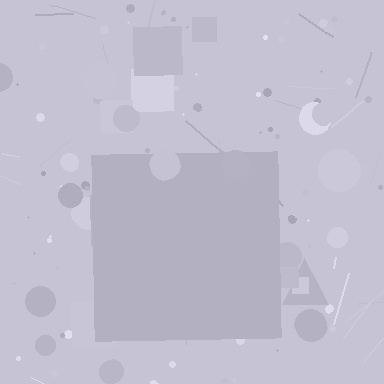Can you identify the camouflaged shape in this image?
The camouflaged shape is a square.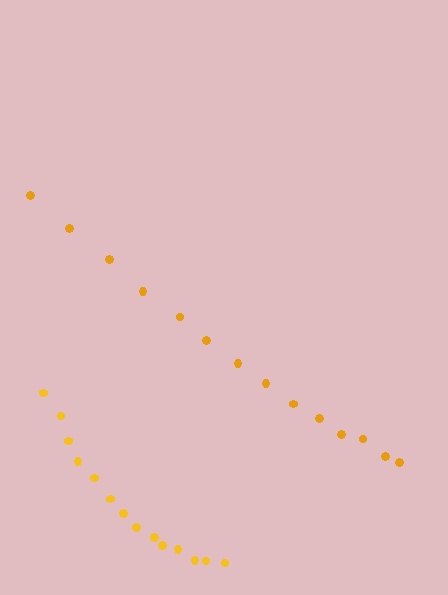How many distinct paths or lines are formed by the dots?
There are 2 distinct paths.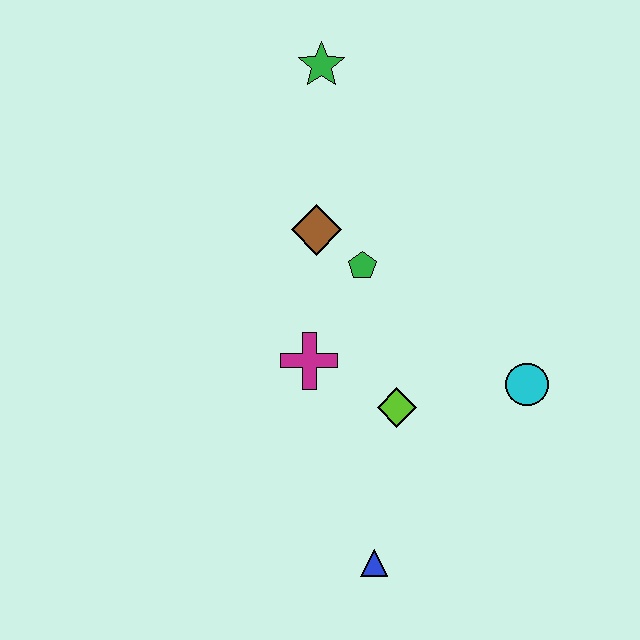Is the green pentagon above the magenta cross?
Yes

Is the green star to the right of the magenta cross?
Yes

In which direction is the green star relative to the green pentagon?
The green star is above the green pentagon.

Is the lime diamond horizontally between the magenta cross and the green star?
No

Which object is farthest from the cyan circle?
The green star is farthest from the cyan circle.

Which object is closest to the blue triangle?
The lime diamond is closest to the blue triangle.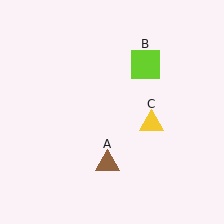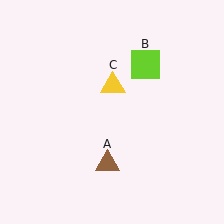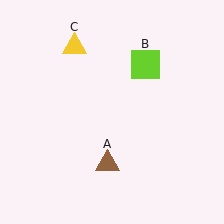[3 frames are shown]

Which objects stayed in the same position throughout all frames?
Brown triangle (object A) and lime square (object B) remained stationary.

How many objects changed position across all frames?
1 object changed position: yellow triangle (object C).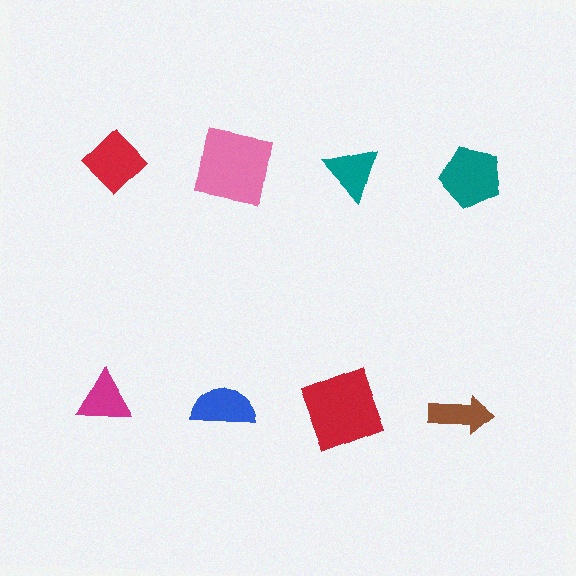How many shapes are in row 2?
4 shapes.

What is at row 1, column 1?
A red diamond.